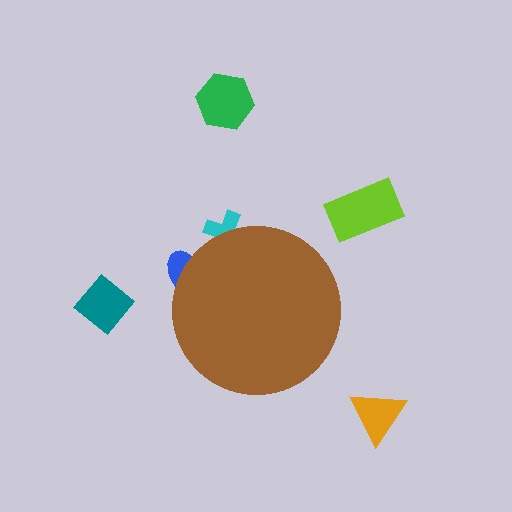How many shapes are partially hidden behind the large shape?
2 shapes are partially hidden.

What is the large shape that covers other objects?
A brown circle.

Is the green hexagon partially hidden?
No, the green hexagon is fully visible.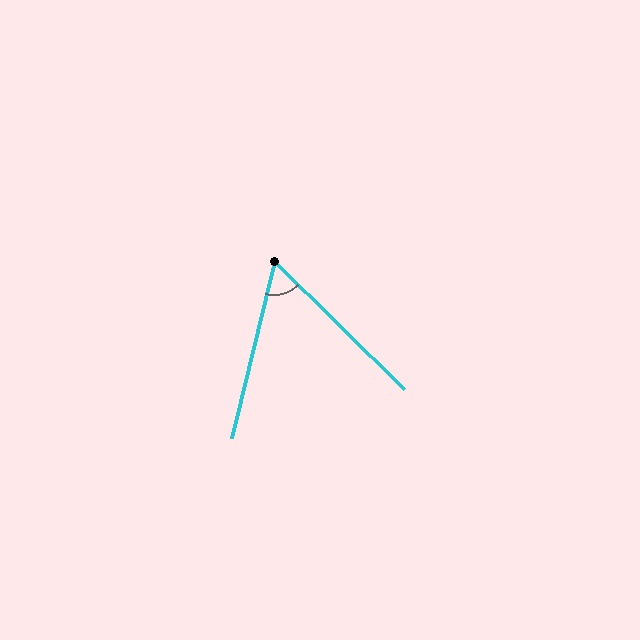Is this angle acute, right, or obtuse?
It is acute.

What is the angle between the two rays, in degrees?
Approximately 59 degrees.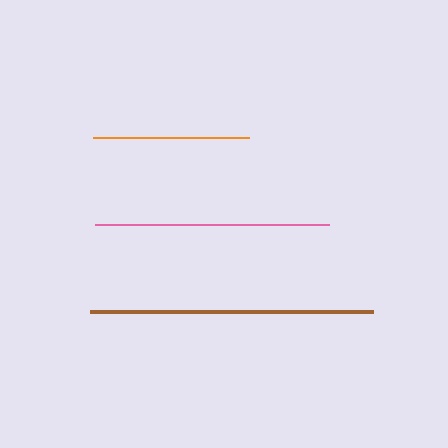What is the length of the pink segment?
The pink segment is approximately 234 pixels long.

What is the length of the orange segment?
The orange segment is approximately 156 pixels long.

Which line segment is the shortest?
The orange line is the shortest at approximately 156 pixels.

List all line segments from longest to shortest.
From longest to shortest: brown, pink, orange.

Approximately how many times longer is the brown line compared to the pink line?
The brown line is approximately 1.2 times the length of the pink line.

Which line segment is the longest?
The brown line is the longest at approximately 283 pixels.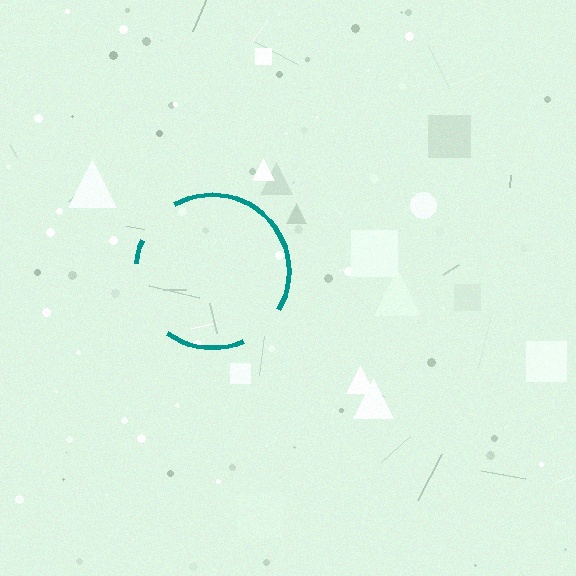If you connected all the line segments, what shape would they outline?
They would outline a circle.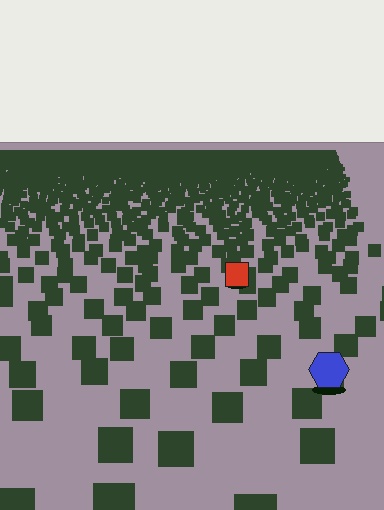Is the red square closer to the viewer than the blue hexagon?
No. The blue hexagon is closer — you can tell from the texture gradient: the ground texture is coarser near it.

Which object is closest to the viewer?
The blue hexagon is closest. The texture marks near it are larger and more spread out.